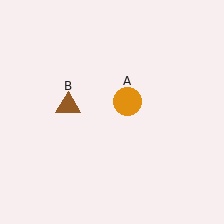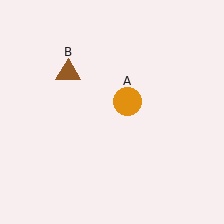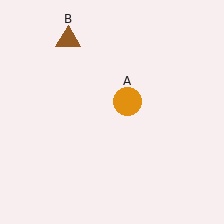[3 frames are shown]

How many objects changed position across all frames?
1 object changed position: brown triangle (object B).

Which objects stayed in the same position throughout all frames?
Orange circle (object A) remained stationary.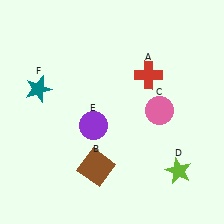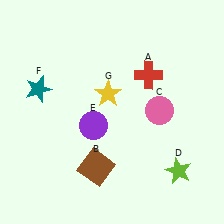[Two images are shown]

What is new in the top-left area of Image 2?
A yellow star (G) was added in the top-left area of Image 2.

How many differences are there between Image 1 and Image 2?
There is 1 difference between the two images.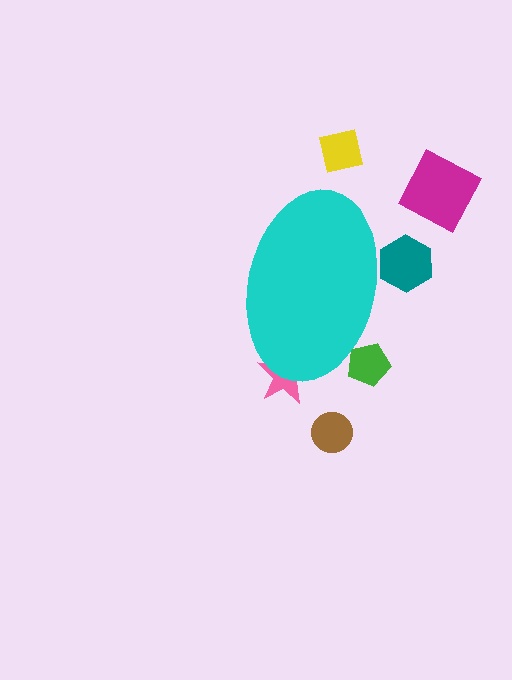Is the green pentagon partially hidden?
Yes, the green pentagon is partially hidden behind the cyan ellipse.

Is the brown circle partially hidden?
No, the brown circle is fully visible.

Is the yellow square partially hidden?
No, the yellow square is fully visible.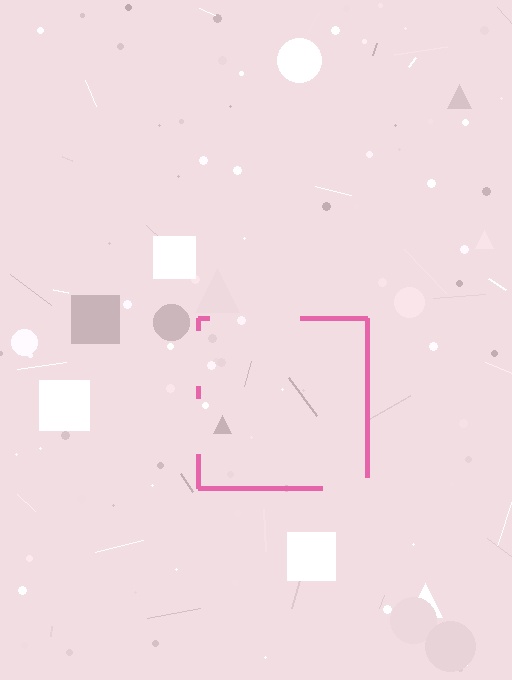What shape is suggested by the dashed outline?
The dashed outline suggests a square.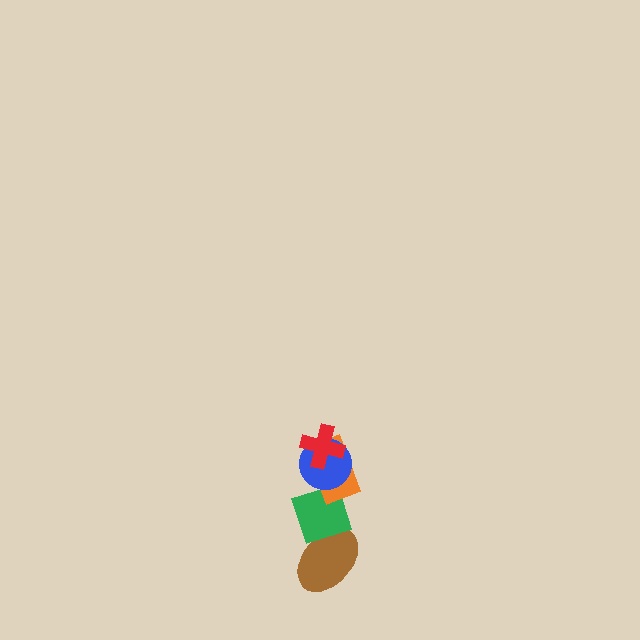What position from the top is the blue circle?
The blue circle is 2nd from the top.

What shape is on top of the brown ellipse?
The green diamond is on top of the brown ellipse.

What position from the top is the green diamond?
The green diamond is 4th from the top.